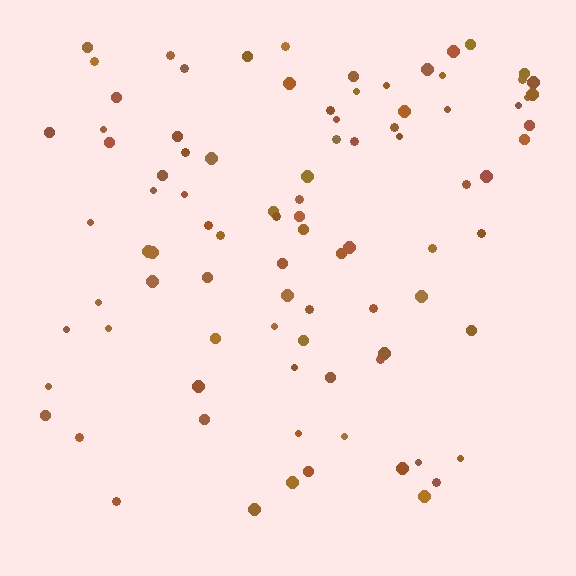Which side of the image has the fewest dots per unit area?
The bottom.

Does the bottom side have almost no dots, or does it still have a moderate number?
Still a moderate number, just noticeably fewer than the top.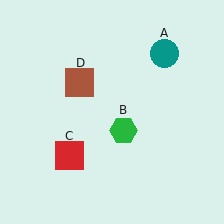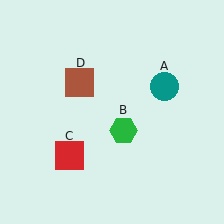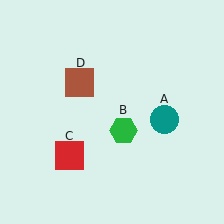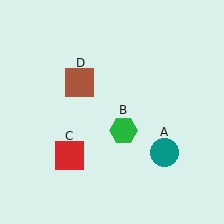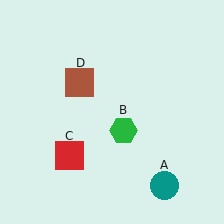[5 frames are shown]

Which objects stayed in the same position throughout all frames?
Green hexagon (object B) and red square (object C) and brown square (object D) remained stationary.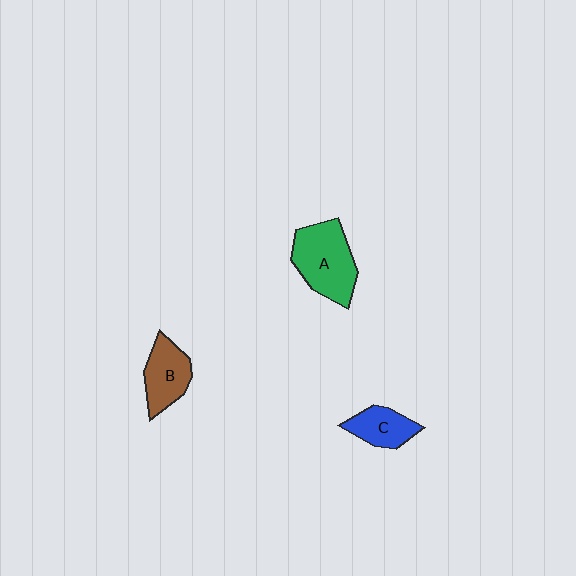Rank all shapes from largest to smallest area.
From largest to smallest: A (green), B (brown), C (blue).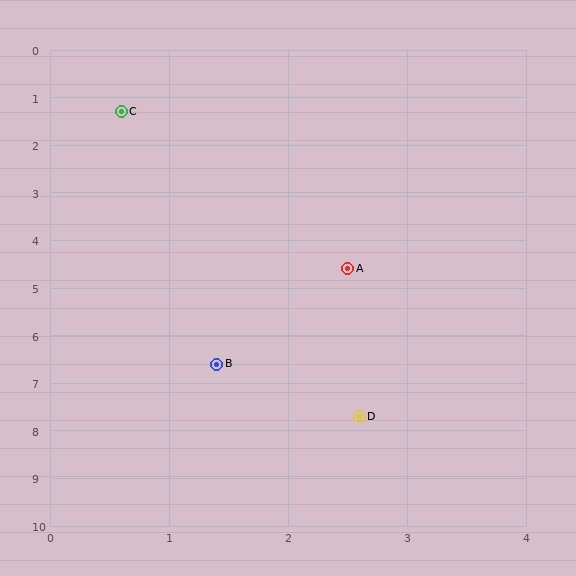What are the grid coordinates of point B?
Point B is at approximately (1.4, 6.6).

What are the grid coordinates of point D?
Point D is at approximately (2.6, 7.7).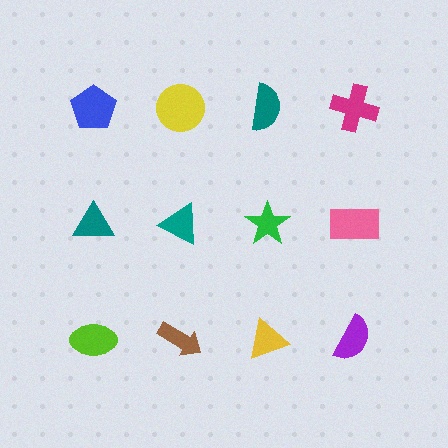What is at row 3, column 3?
A yellow triangle.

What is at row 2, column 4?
A pink rectangle.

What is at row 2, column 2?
A teal triangle.